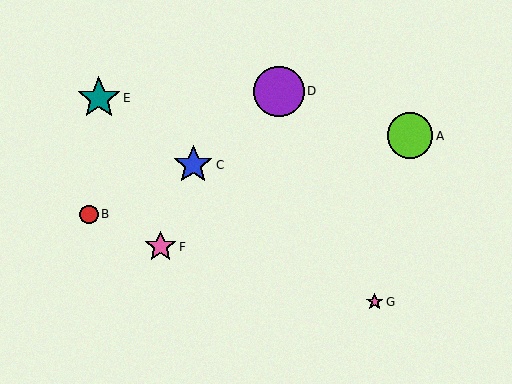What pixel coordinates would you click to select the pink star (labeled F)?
Click at (160, 247) to select the pink star F.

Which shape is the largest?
The purple circle (labeled D) is the largest.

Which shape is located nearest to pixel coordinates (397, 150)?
The lime circle (labeled A) at (410, 136) is nearest to that location.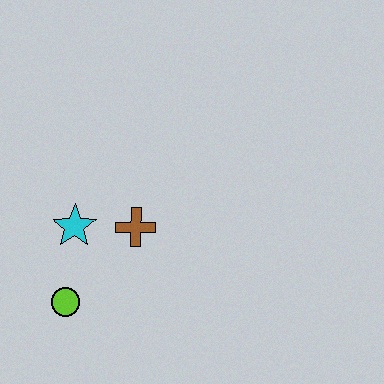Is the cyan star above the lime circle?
Yes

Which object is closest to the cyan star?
The brown cross is closest to the cyan star.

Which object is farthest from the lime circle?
The brown cross is farthest from the lime circle.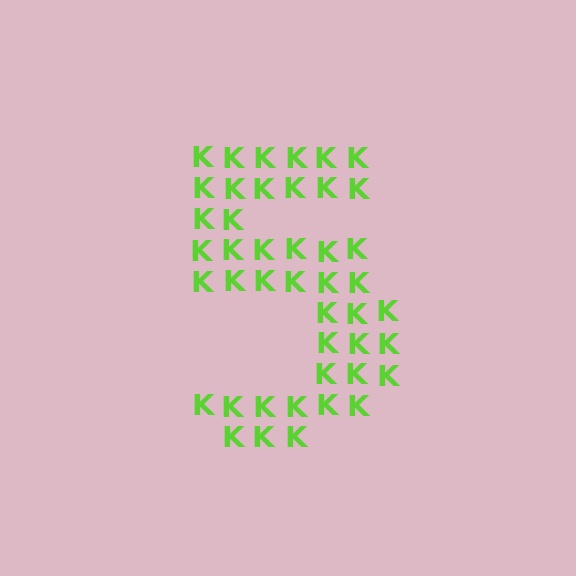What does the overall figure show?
The overall figure shows the digit 5.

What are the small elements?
The small elements are letter K's.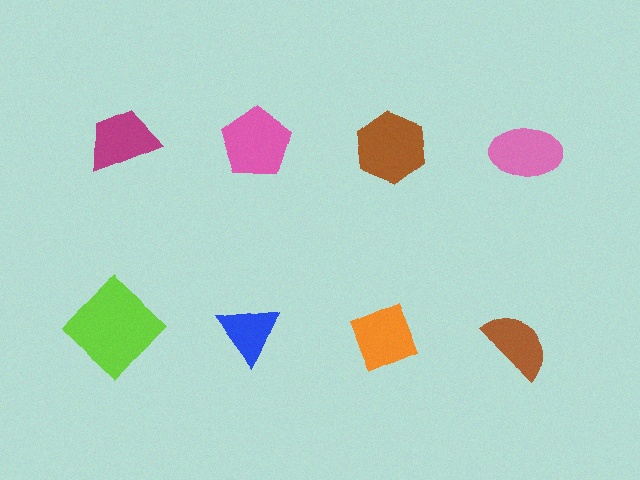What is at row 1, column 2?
A pink pentagon.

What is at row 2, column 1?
A lime diamond.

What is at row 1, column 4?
A pink ellipse.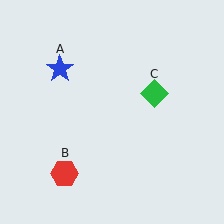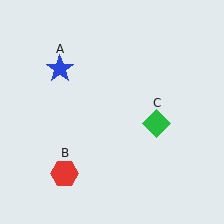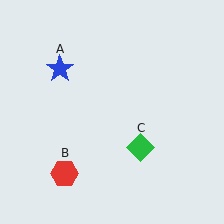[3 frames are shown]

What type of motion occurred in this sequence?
The green diamond (object C) rotated clockwise around the center of the scene.